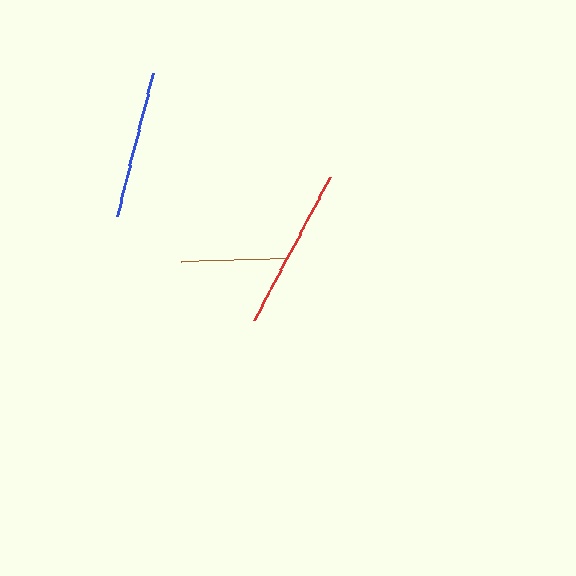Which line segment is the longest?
The red line is the longest at approximately 162 pixels.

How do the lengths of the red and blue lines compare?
The red and blue lines are approximately the same length.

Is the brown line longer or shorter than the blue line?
The blue line is longer than the brown line.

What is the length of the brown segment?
The brown segment is approximately 105 pixels long.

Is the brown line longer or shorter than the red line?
The red line is longer than the brown line.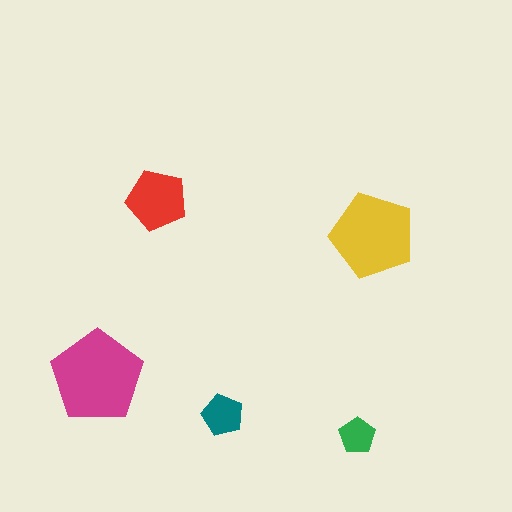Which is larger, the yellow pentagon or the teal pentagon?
The yellow one.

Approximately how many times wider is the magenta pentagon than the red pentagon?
About 1.5 times wider.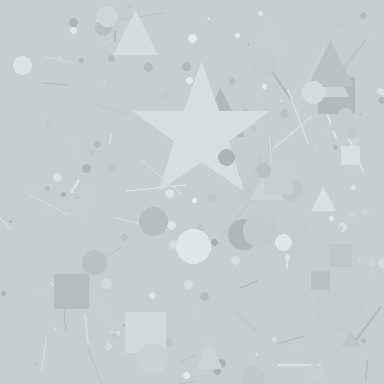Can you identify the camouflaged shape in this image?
The camouflaged shape is a star.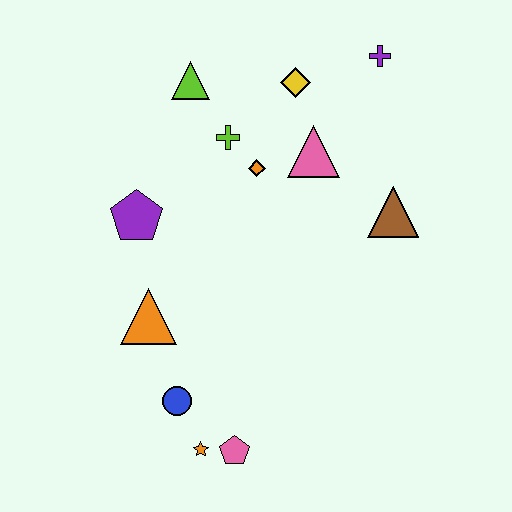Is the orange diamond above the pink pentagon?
Yes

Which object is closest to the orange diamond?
The lime cross is closest to the orange diamond.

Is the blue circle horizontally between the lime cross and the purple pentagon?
Yes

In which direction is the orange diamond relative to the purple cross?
The orange diamond is to the left of the purple cross.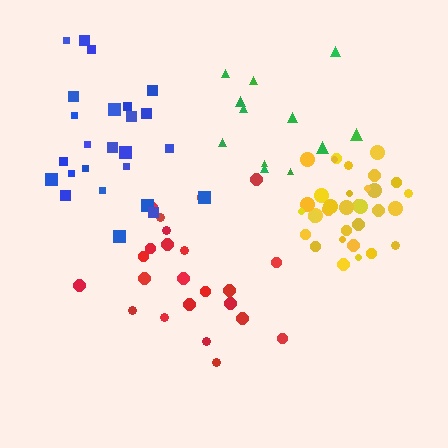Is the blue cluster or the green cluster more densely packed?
Blue.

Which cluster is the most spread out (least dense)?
Green.